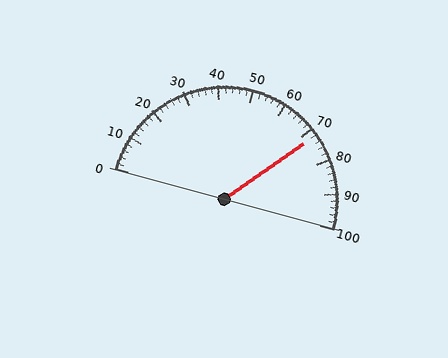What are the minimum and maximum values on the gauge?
The gauge ranges from 0 to 100.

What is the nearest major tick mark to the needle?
The nearest major tick mark is 70.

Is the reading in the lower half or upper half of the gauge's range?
The reading is in the upper half of the range (0 to 100).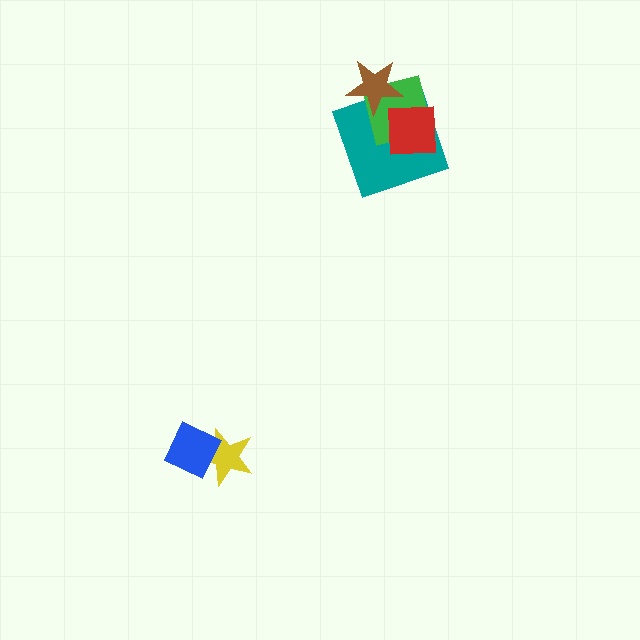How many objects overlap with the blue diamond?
1 object overlaps with the blue diamond.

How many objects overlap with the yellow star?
1 object overlaps with the yellow star.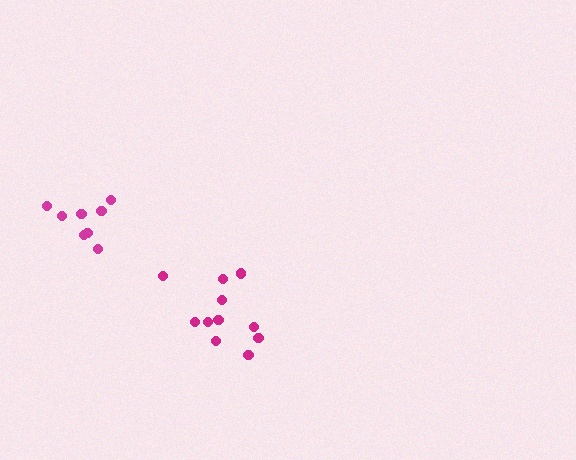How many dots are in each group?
Group 1: 11 dots, Group 2: 8 dots (19 total).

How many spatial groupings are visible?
There are 2 spatial groupings.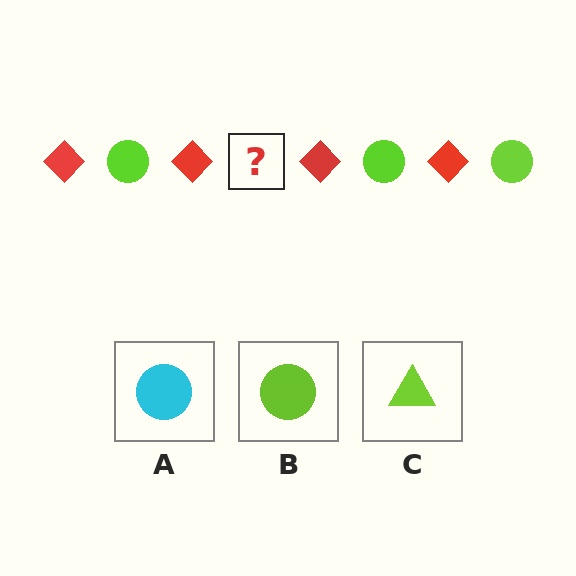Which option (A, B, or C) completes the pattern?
B.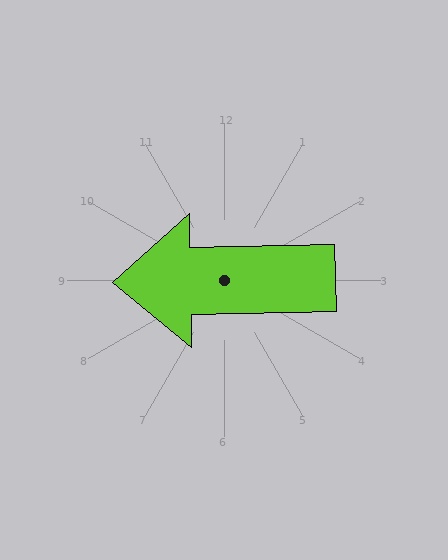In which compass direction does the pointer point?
West.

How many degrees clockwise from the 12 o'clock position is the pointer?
Approximately 269 degrees.